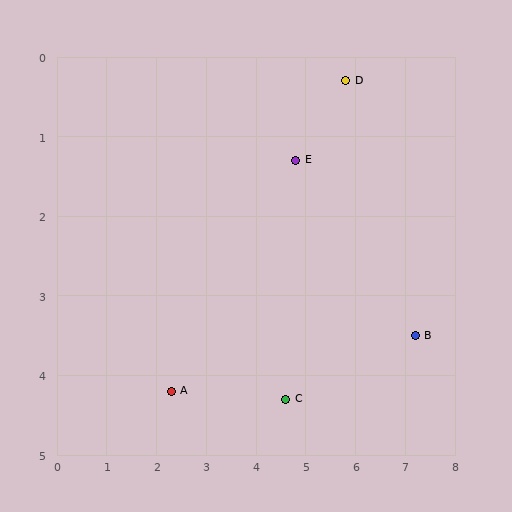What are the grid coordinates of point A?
Point A is at approximately (2.3, 4.2).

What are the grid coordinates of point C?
Point C is at approximately (4.6, 4.3).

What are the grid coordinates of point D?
Point D is at approximately (5.8, 0.3).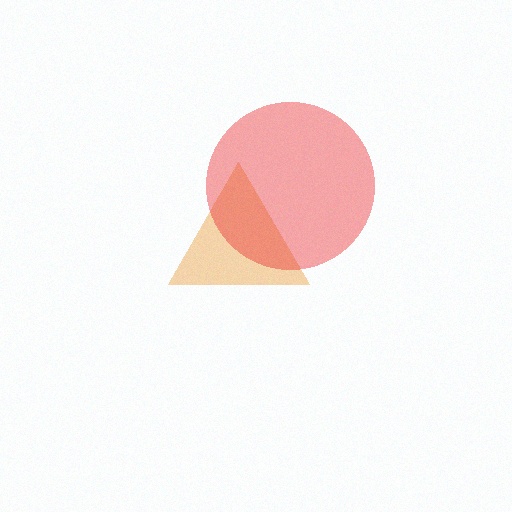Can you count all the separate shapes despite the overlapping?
Yes, there are 2 separate shapes.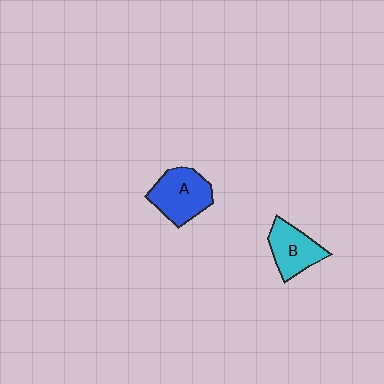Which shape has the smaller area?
Shape B (cyan).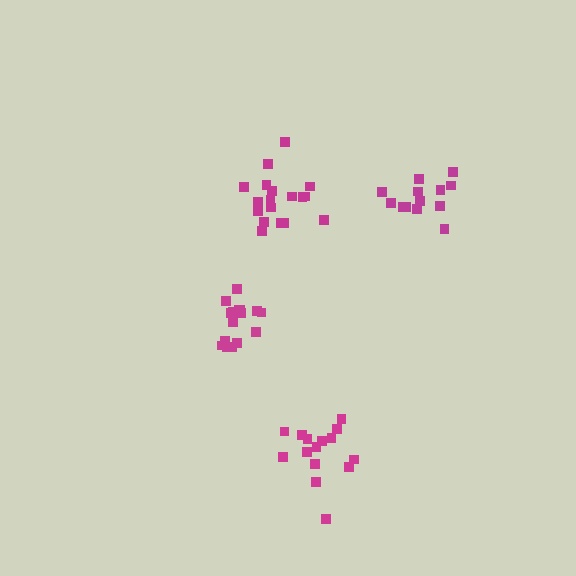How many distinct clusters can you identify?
There are 4 distinct clusters.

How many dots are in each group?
Group 1: 18 dots, Group 2: 16 dots, Group 3: 15 dots, Group 4: 13 dots (62 total).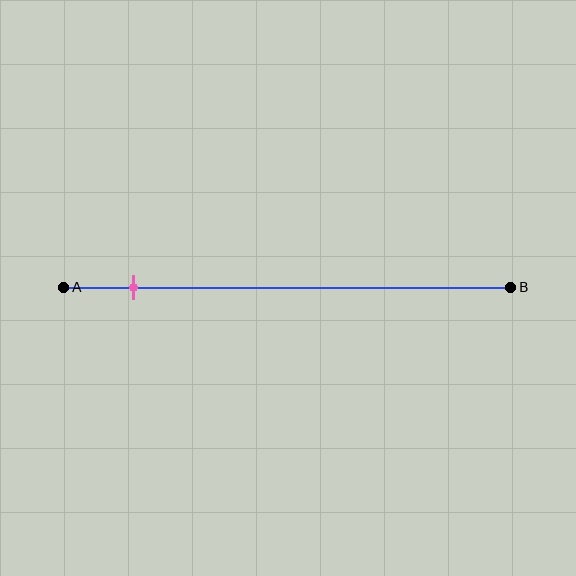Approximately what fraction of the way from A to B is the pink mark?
The pink mark is approximately 15% of the way from A to B.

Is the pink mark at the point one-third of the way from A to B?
No, the mark is at about 15% from A, not at the 33% one-third point.